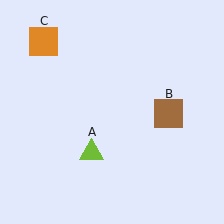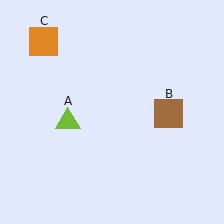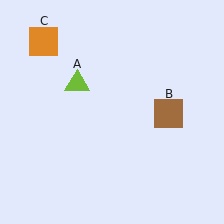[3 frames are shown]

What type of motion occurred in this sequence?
The lime triangle (object A) rotated clockwise around the center of the scene.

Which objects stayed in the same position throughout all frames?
Brown square (object B) and orange square (object C) remained stationary.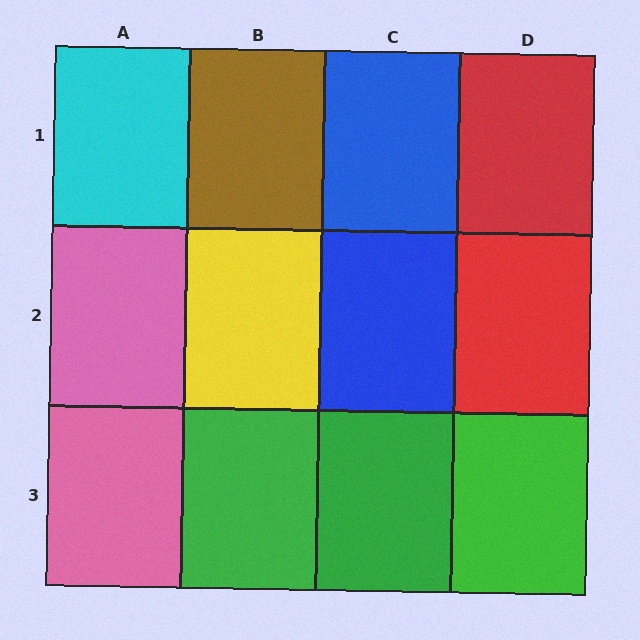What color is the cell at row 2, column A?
Pink.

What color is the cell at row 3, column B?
Green.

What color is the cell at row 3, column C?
Green.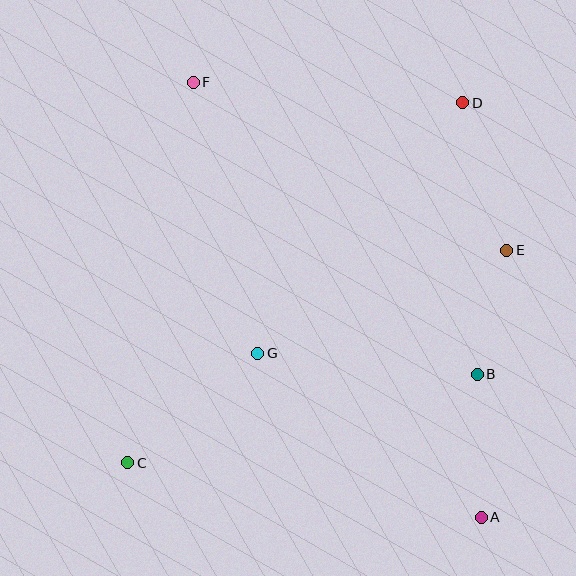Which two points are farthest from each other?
Points A and F are farthest from each other.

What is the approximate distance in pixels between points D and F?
The distance between D and F is approximately 270 pixels.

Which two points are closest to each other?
Points B and E are closest to each other.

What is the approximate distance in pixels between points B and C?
The distance between B and C is approximately 361 pixels.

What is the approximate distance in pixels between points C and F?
The distance between C and F is approximately 386 pixels.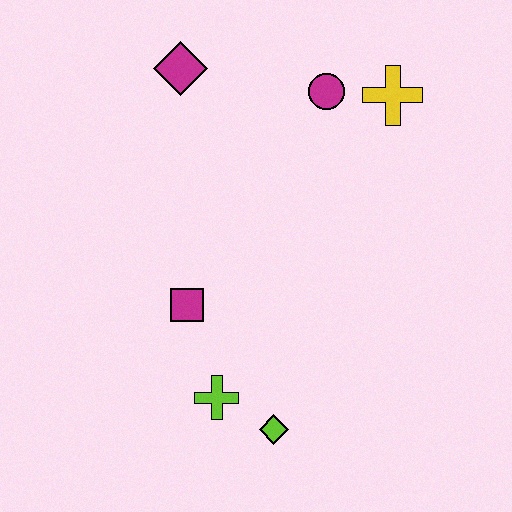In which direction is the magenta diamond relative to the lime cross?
The magenta diamond is above the lime cross.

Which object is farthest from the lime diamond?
The magenta diamond is farthest from the lime diamond.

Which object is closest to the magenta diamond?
The magenta circle is closest to the magenta diamond.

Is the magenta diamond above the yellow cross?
Yes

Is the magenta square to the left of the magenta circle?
Yes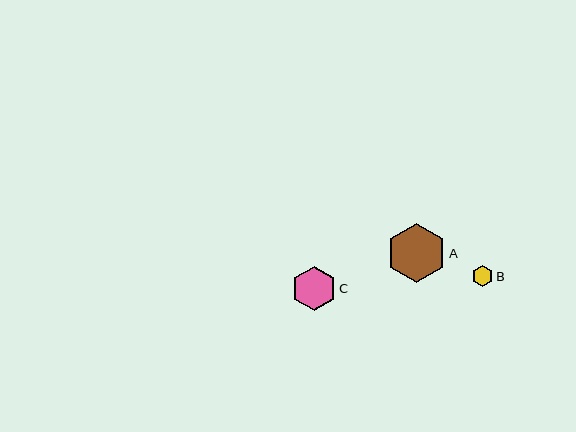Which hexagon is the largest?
Hexagon A is the largest with a size of approximately 59 pixels.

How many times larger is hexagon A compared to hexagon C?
Hexagon A is approximately 1.3 times the size of hexagon C.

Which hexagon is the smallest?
Hexagon B is the smallest with a size of approximately 21 pixels.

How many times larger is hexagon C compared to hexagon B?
Hexagon C is approximately 2.1 times the size of hexagon B.